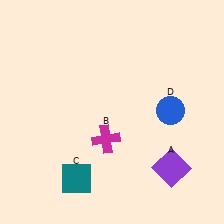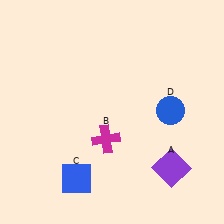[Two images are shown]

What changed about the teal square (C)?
In Image 1, C is teal. In Image 2, it changed to blue.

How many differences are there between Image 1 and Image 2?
There is 1 difference between the two images.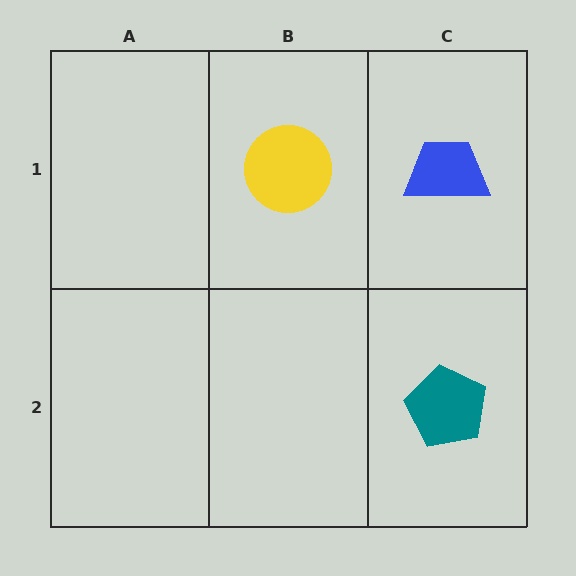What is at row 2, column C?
A teal pentagon.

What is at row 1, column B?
A yellow circle.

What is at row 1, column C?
A blue trapezoid.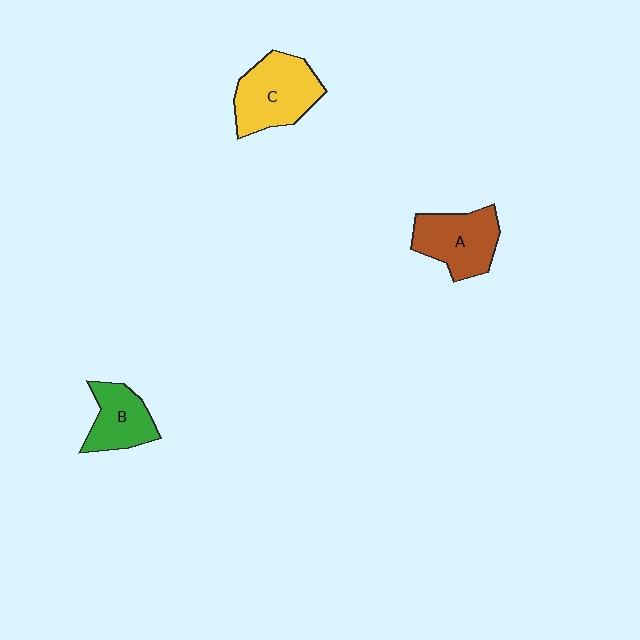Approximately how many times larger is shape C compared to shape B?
Approximately 1.5 times.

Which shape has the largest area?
Shape C (yellow).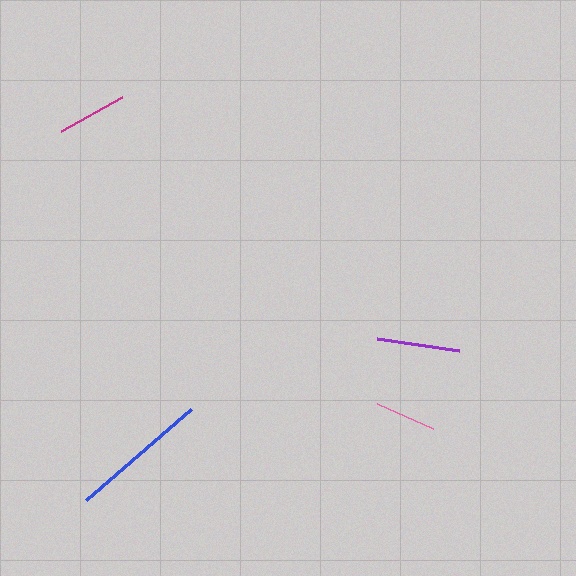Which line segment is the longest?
The blue line is the longest at approximately 139 pixels.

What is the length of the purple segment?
The purple segment is approximately 82 pixels long.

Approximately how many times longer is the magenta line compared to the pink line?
The magenta line is approximately 1.1 times the length of the pink line.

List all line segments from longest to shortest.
From longest to shortest: blue, purple, magenta, pink.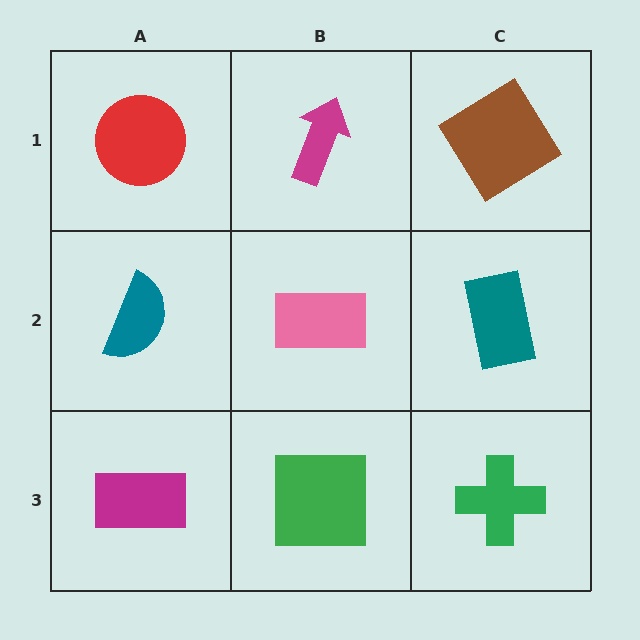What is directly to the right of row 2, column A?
A pink rectangle.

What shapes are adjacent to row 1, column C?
A teal rectangle (row 2, column C), a magenta arrow (row 1, column B).